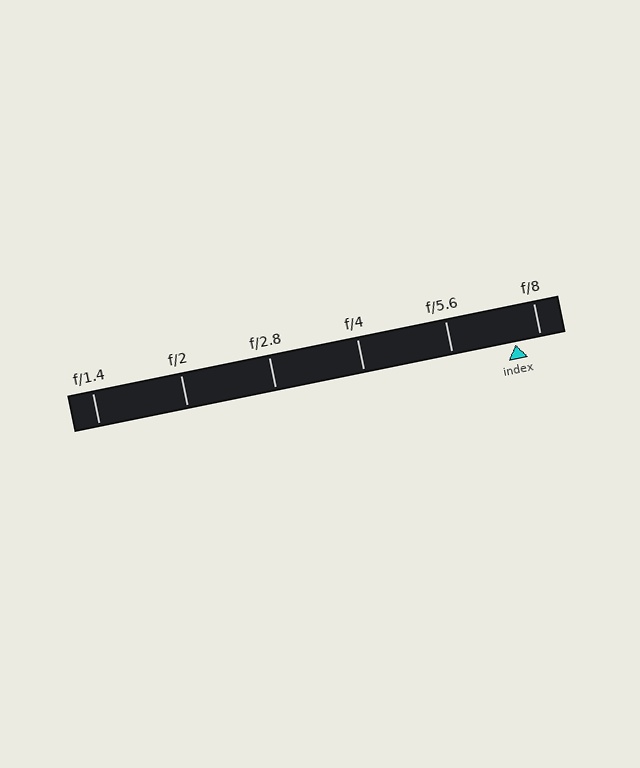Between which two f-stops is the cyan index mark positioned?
The index mark is between f/5.6 and f/8.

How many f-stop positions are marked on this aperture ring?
There are 6 f-stop positions marked.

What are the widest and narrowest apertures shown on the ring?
The widest aperture shown is f/1.4 and the narrowest is f/8.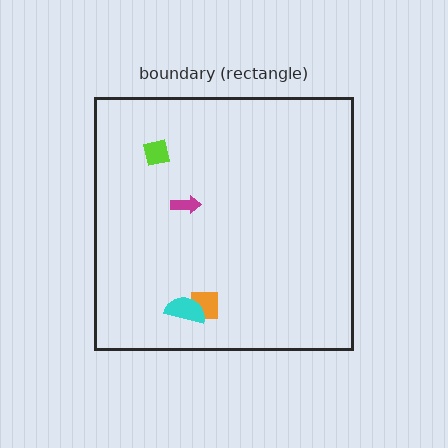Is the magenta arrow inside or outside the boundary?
Inside.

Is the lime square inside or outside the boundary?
Inside.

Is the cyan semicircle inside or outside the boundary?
Inside.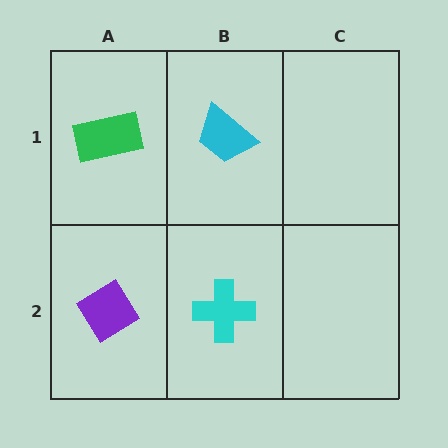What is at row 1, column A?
A green rectangle.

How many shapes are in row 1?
2 shapes.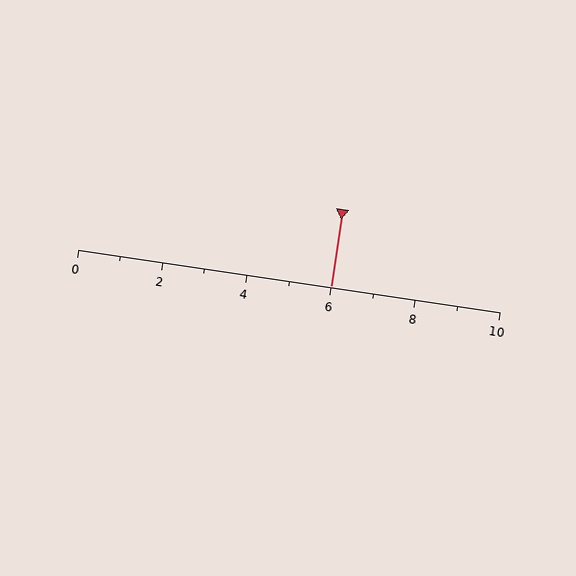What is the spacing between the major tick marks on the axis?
The major ticks are spaced 2 apart.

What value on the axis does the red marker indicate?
The marker indicates approximately 6.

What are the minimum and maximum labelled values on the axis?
The axis runs from 0 to 10.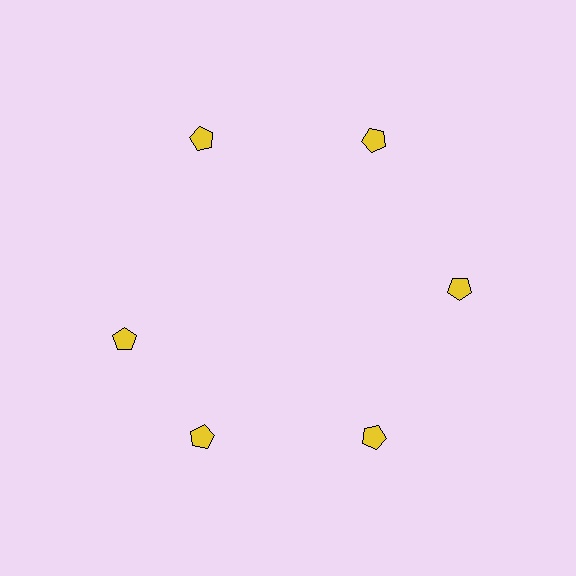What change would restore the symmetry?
The symmetry would be restored by rotating it back into even spacing with its neighbors so that all 6 pentagons sit at equal angles and equal distance from the center.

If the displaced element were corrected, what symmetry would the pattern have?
It would have 6-fold rotational symmetry — the pattern would map onto itself every 60 degrees.